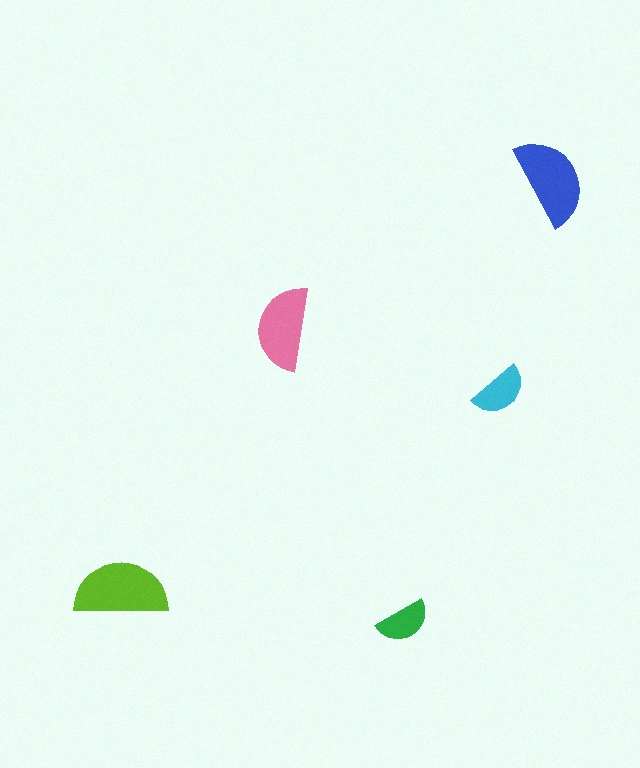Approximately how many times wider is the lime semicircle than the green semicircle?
About 2 times wider.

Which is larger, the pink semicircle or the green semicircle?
The pink one.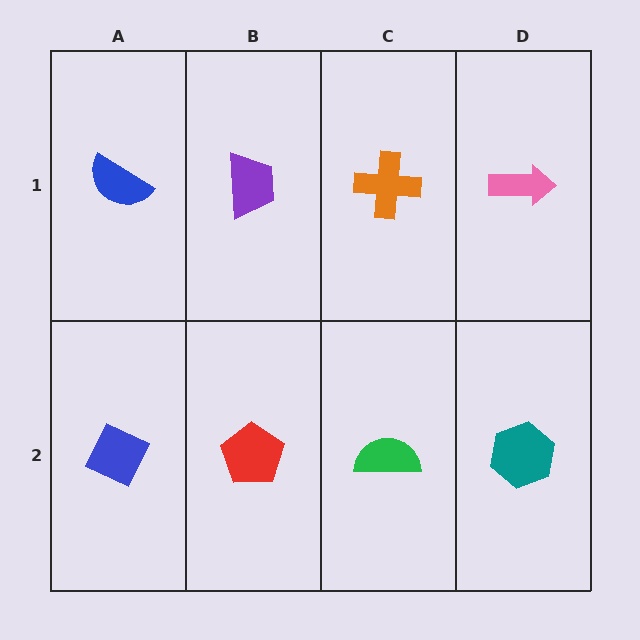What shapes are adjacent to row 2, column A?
A blue semicircle (row 1, column A), a red pentagon (row 2, column B).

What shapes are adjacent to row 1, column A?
A blue diamond (row 2, column A), a purple trapezoid (row 1, column B).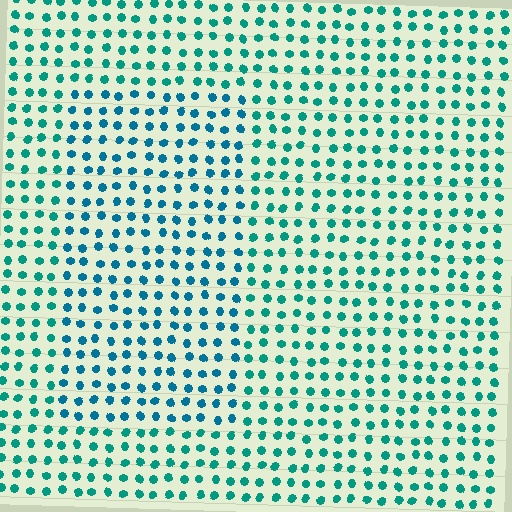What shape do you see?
I see a rectangle.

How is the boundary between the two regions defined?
The boundary is defined purely by a slight shift in hue (about 25 degrees). Spacing, size, and orientation are identical on both sides.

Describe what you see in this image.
The image is filled with small teal elements in a uniform arrangement. A rectangle-shaped region is visible where the elements are tinted to a slightly different hue, forming a subtle color boundary.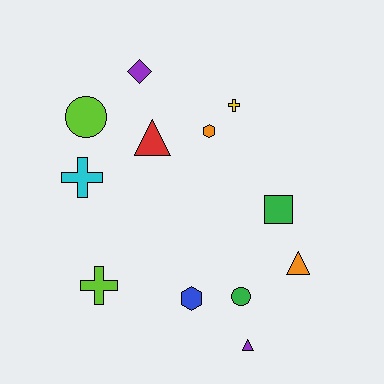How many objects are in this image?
There are 12 objects.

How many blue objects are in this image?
There is 1 blue object.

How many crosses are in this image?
There are 3 crosses.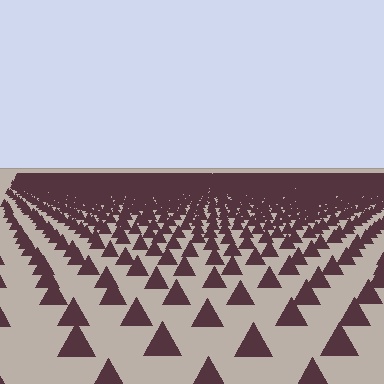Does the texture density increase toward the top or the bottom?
Density increases toward the top.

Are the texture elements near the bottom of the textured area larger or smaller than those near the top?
Larger. Near the bottom, elements are closer to the viewer and appear at a bigger on-screen size.